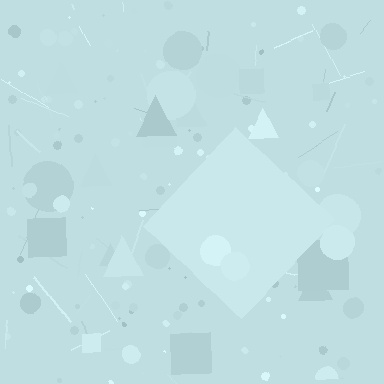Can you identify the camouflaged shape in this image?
The camouflaged shape is a diamond.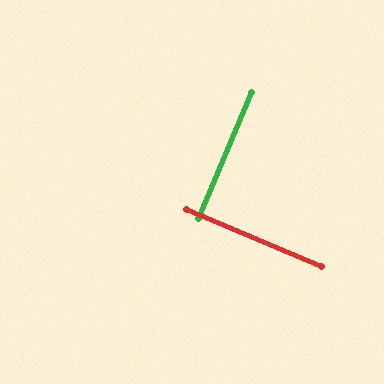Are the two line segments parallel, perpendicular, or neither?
Perpendicular — they meet at approximately 90°.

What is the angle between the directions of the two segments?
Approximately 90 degrees.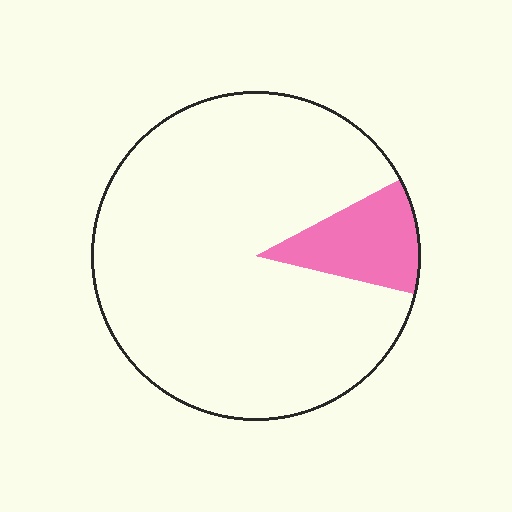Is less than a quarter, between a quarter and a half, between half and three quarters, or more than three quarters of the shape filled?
Less than a quarter.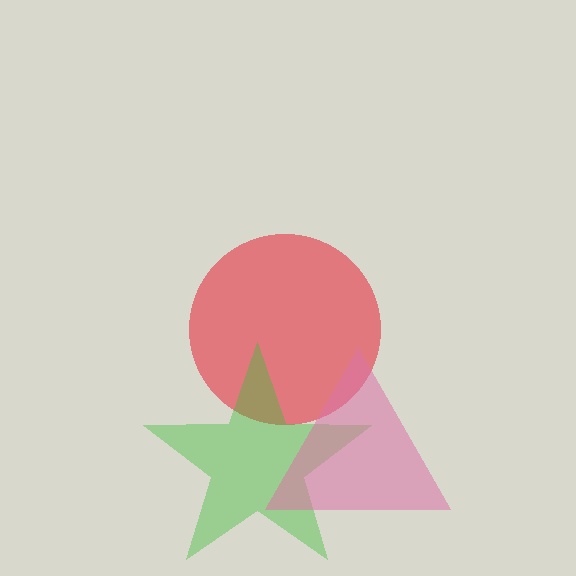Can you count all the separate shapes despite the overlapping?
Yes, there are 3 separate shapes.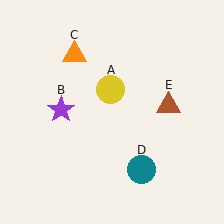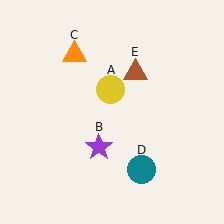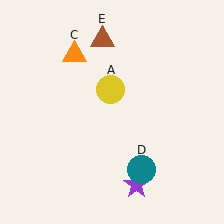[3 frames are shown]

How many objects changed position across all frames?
2 objects changed position: purple star (object B), brown triangle (object E).